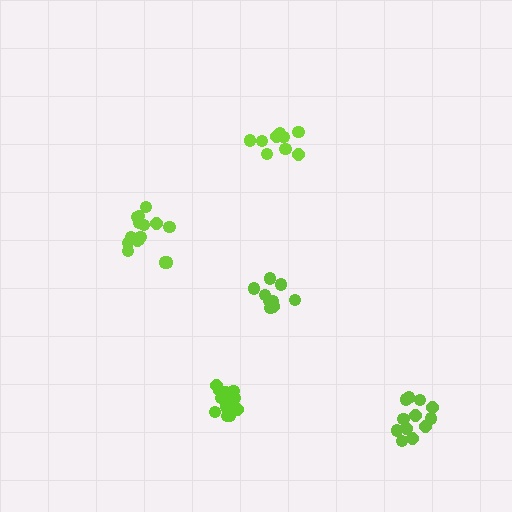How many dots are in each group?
Group 1: 10 dots, Group 2: 15 dots, Group 3: 9 dots, Group 4: 13 dots, Group 5: 12 dots (59 total).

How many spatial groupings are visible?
There are 5 spatial groupings.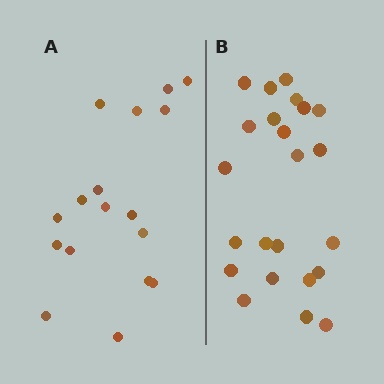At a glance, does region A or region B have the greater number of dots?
Region B (the right region) has more dots.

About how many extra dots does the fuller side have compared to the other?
Region B has about 6 more dots than region A.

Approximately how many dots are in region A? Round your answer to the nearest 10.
About 20 dots. (The exact count is 17, which rounds to 20.)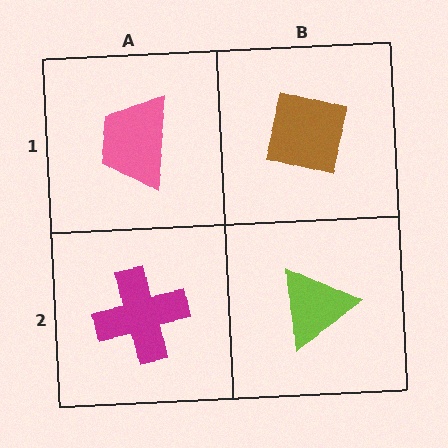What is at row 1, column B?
A brown square.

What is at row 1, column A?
A pink trapezoid.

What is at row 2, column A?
A magenta cross.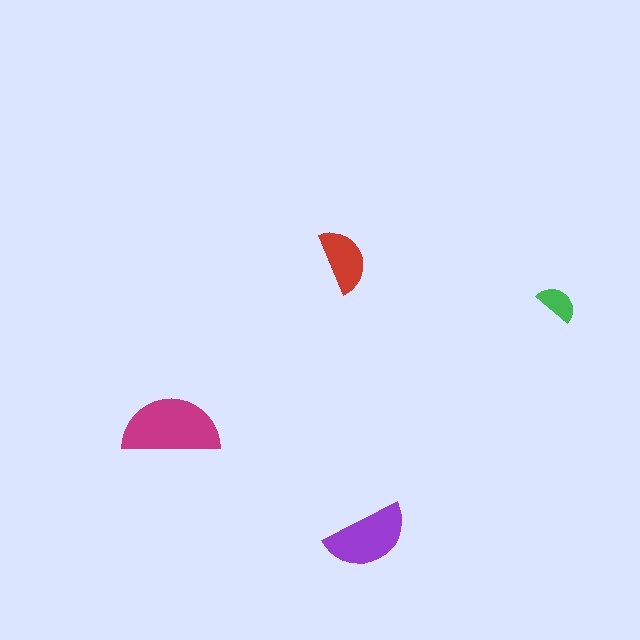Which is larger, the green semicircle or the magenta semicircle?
The magenta one.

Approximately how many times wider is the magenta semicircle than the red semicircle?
About 1.5 times wider.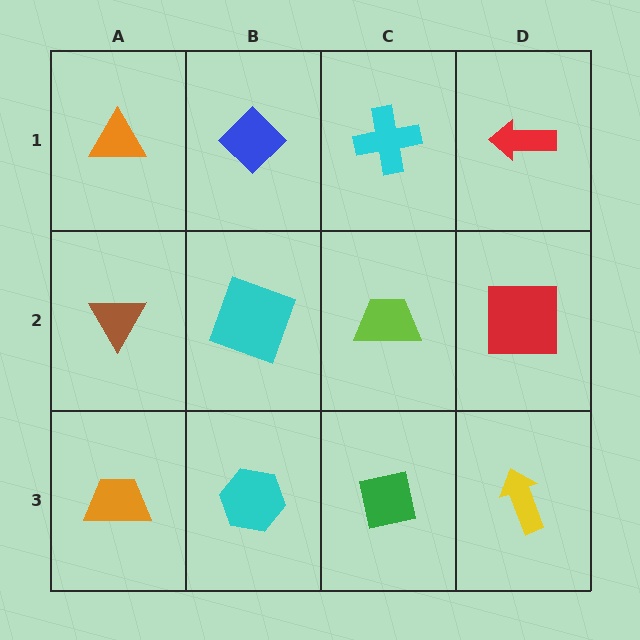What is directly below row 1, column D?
A red square.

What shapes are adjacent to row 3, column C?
A lime trapezoid (row 2, column C), a cyan hexagon (row 3, column B), a yellow arrow (row 3, column D).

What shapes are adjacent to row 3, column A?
A brown triangle (row 2, column A), a cyan hexagon (row 3, column B).